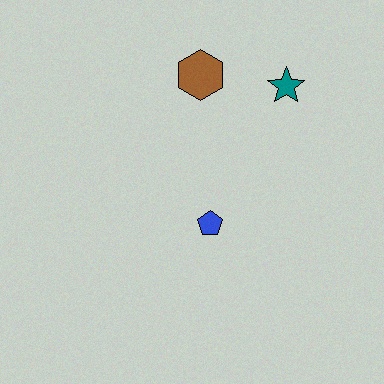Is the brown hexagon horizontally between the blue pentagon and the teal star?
No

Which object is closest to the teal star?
The brown hexagon is closest to the teal star.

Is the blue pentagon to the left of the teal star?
Yes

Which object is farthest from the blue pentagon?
The teal star is farthest from the blue pentagon.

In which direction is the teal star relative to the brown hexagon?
The teal star is to the right of the brown hexagon.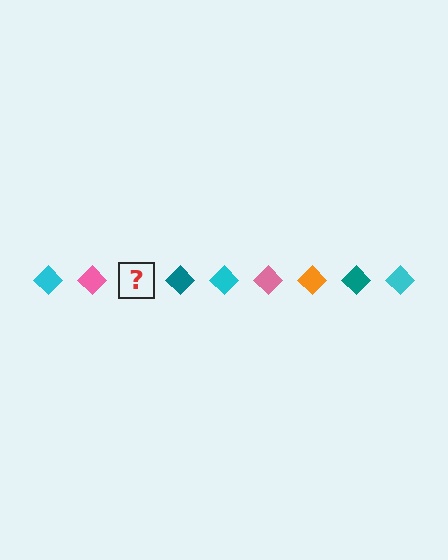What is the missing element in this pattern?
The missing element is an orange diamond.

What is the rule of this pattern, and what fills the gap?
The rule is that the pattern cycles through cyan, pink, orange, teal diamonds. The gap should be filled with an orange diamond.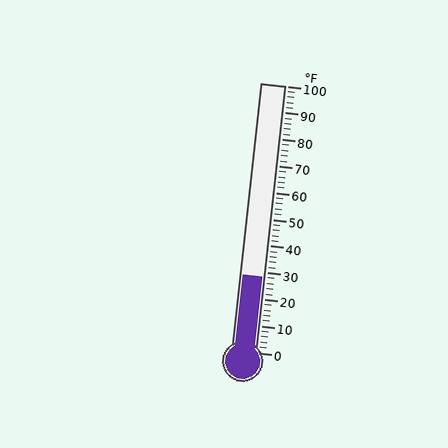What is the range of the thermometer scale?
The thermometer scale ranges from 0°F to 100°F.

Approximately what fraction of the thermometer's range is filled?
The thermometer is filled to approximately 30% of its range.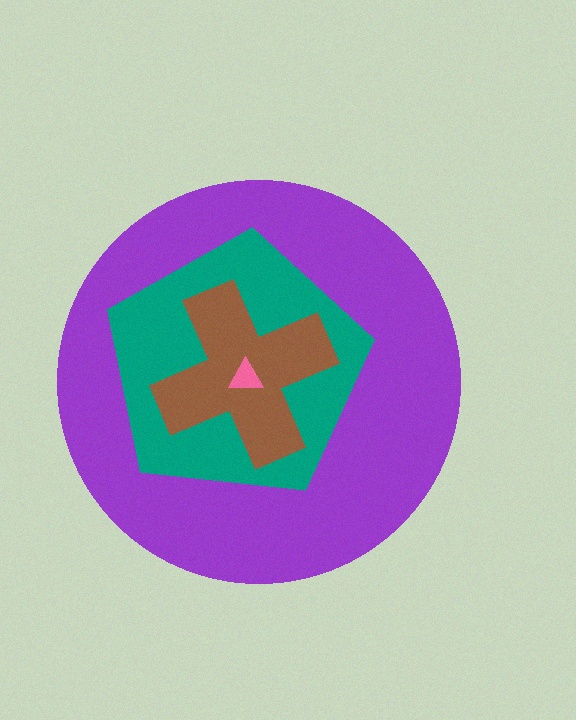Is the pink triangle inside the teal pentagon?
Yes.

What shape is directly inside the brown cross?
The pink triangle.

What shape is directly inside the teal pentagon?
The brown cross.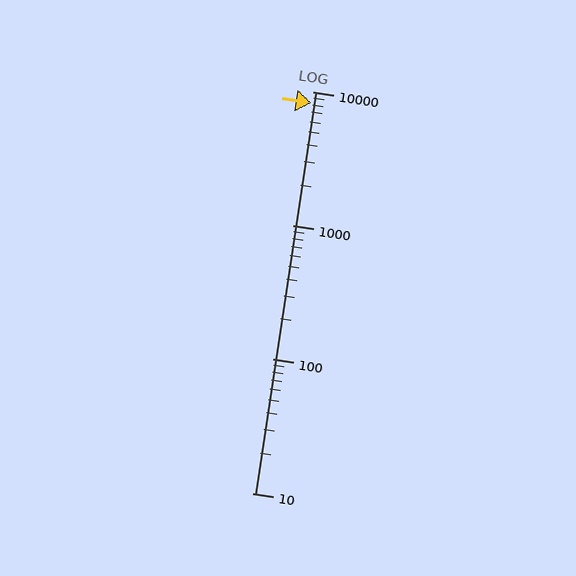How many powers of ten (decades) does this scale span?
The scale spans 3 decades, from 10 to 10000.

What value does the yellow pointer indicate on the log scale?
The pointer indicates approximately 8200.